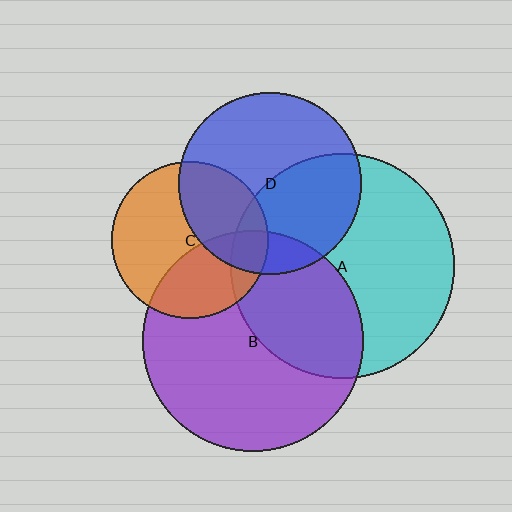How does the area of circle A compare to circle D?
Approximately 1.5 times.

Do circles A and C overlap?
Yes.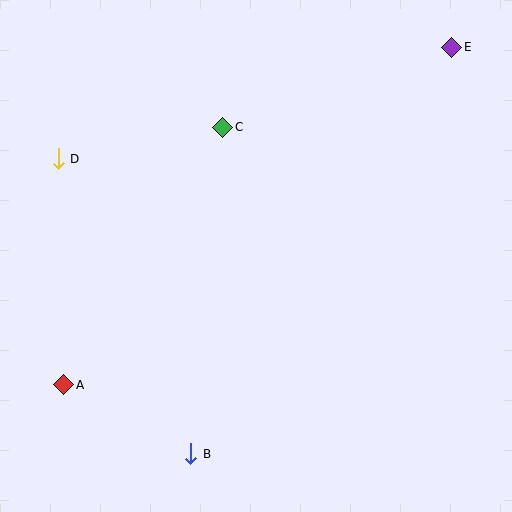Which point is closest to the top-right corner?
Point E is closest to the top-right corner.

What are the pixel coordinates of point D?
Point D is at (58, 159).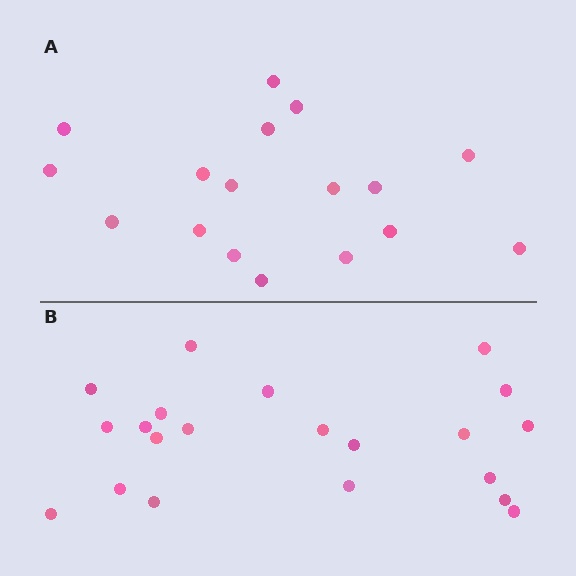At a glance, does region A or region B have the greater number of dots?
Region B (the bottom region) has more dots.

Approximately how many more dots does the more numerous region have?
Region B has about 4 more dots than region A.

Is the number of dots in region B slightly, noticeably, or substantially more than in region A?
Region B has only slightly more — the two regions are fairly close. The ratio is roughly 1.2 to 1.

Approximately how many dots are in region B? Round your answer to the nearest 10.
About 20 dots. (The exact count is 21, which rounds to 20.)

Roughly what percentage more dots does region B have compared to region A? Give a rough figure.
About 25% more.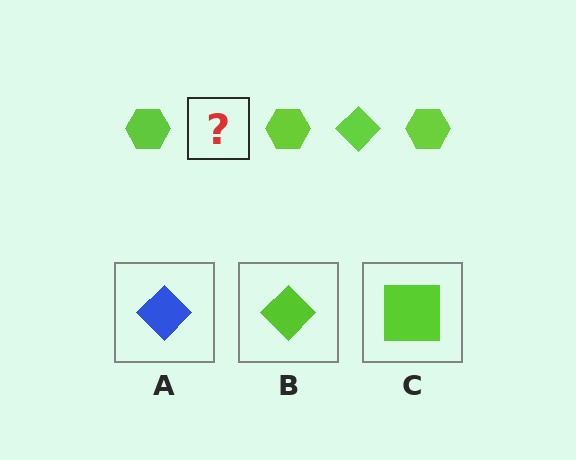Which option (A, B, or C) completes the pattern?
B.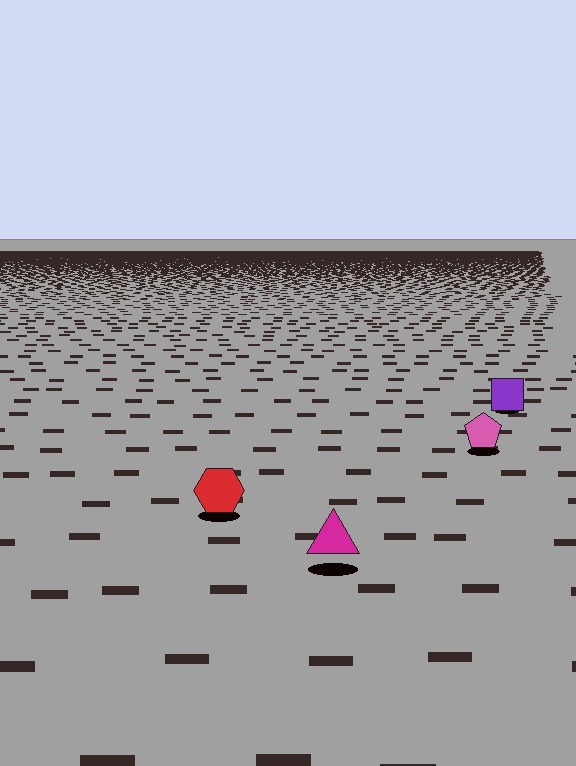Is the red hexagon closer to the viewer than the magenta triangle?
No. The magenta triangle is closer — you can tell from the texture gradient: the ground texture is coarser near it.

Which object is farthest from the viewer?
The purple square is farthest from the viewer. It appears smaller and the ground texture around it is denser.